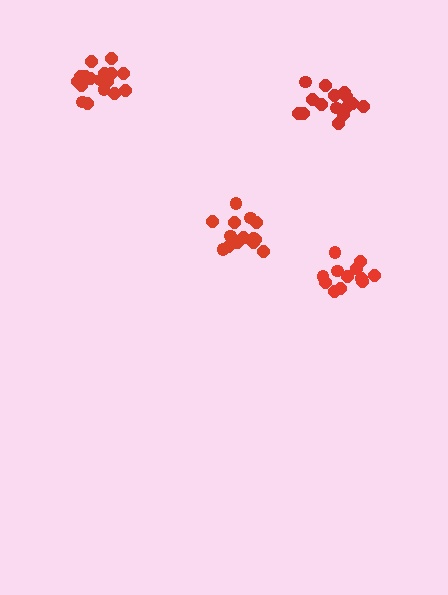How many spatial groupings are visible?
There are 4 spatial groupings.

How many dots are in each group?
Group 1: 15 dots, Group 2: 16 dots, Group 3: 12 dots, Group 4: 17 dots (60 total).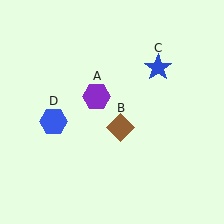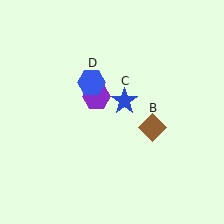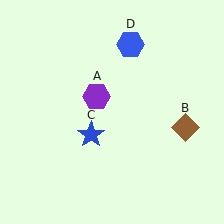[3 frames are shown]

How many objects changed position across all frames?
3 objects changed position: brown diamond (object B), blue star (object C), blue hexagon (object D).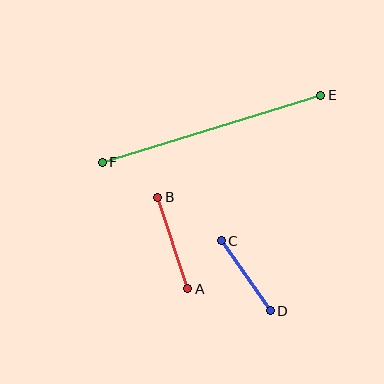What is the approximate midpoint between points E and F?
The midpoint is at approximately (212, 129) pixels.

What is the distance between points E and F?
The distance is approximately 229 pixels.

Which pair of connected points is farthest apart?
Points E and F are farthest apart.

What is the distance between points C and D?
The distance is approximately 85 pixels.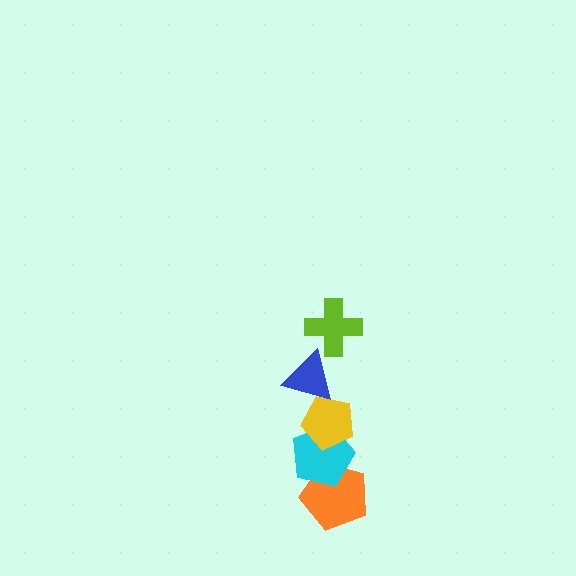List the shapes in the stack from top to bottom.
From top to bottom: the lime cross, the blue triangle, the yellow pentagon, the cyan pentagon, the orange pentagon.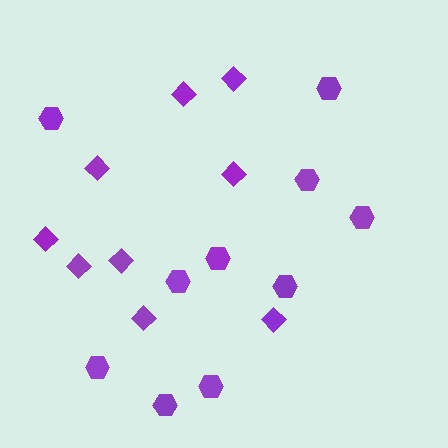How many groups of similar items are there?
There are 2 groups: one group of diamonds (9) and one group of hexagons (10).